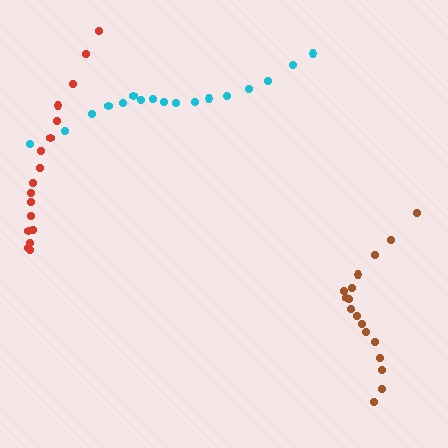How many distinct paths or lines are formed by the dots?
There are 3 distinct paths.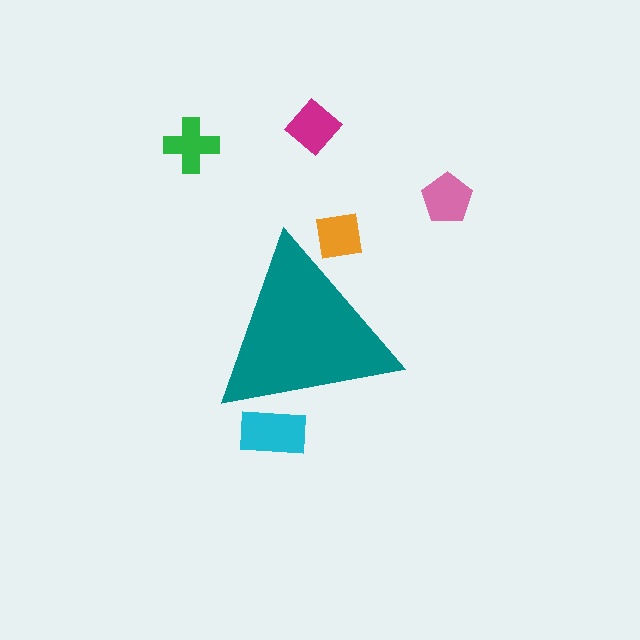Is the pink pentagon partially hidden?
No, the pink pentagon is fully visible.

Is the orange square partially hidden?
Yes, the orange square is partially hidden behind the teal triangle.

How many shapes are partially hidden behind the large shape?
2 shapes are partially hidden.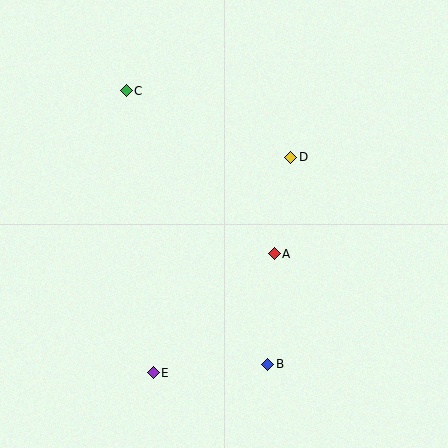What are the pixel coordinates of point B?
Point B is at (268, 364).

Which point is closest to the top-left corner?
Point C is closest to the top-left corner.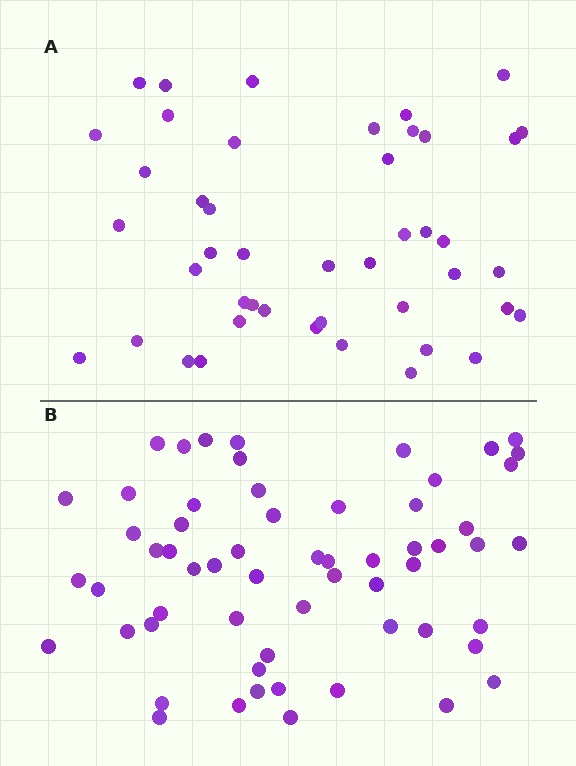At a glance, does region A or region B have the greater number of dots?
Region B (the bottom region) has more dots.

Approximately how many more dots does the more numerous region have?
Region B has approximately 15 more dots than region A.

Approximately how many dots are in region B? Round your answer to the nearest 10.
About 60 dots.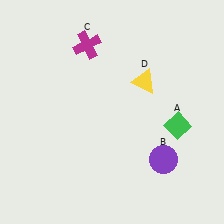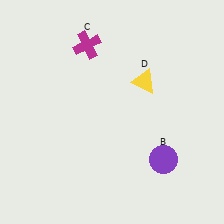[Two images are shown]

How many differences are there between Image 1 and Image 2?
There is 1 difference between the two images.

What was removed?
The green diamond (A) was removed in Image 2.